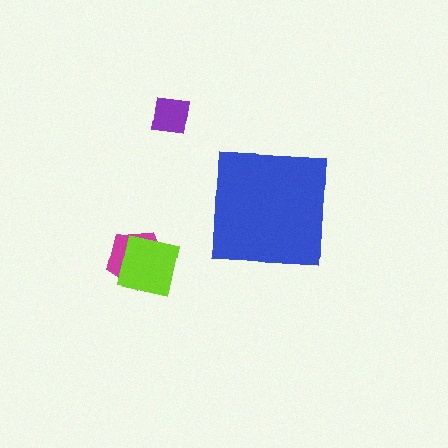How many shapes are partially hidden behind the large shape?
0 shapes are partially hidden.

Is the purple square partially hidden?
No, the purple square is fully visible.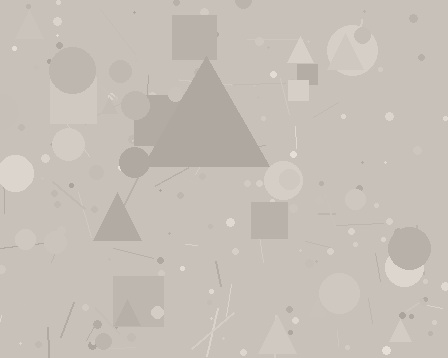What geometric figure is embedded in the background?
A triangle is embedded in the background.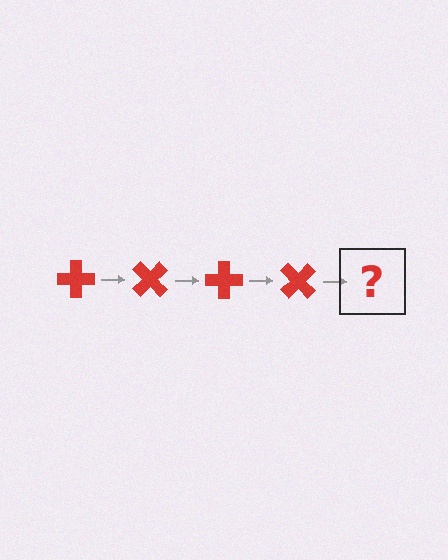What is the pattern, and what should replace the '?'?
The pattern is that the cross rotates 45 degrees each step. The '?' should be a red cross rotated 180 degrees.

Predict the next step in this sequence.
The next step is a red cross rotated 180 degrees.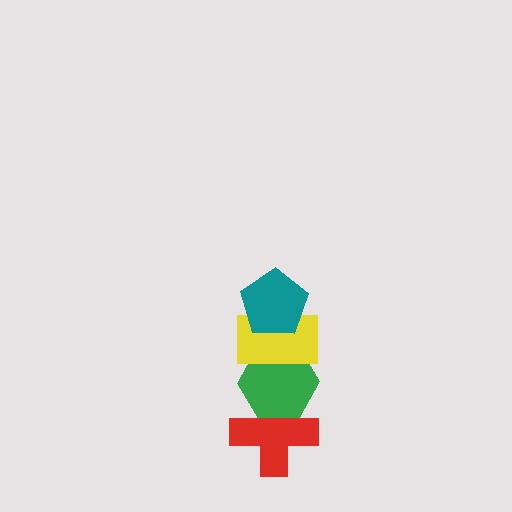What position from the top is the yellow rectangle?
The yellow rectangle is 2nd from the top.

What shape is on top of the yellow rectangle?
The teal pentagon is on top of the yellow rectangle.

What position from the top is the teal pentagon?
The teal pentagon is 1st from the top.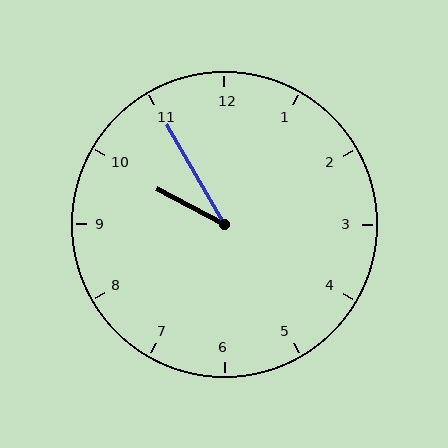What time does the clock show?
9:55.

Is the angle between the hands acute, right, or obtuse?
It is acute.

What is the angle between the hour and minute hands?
Approximately 32 degrees.